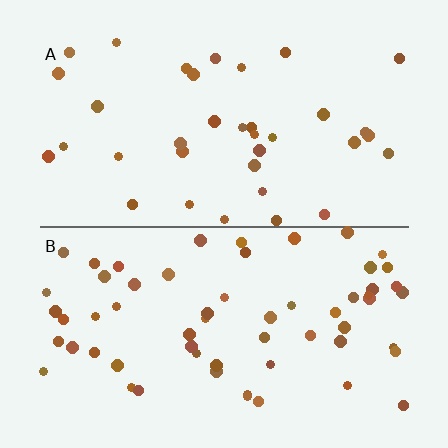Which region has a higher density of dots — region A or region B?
B (the bottom).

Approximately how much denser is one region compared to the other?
Approximately 1.7× — region B over region A.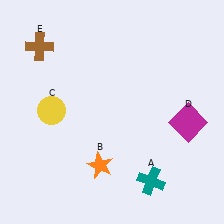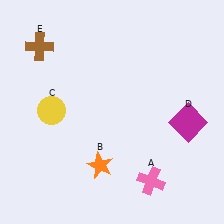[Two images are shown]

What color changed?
The cross (A) changed from teal in Image 1 to pink in Image 2.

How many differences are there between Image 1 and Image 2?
There is 1 difference between the two images.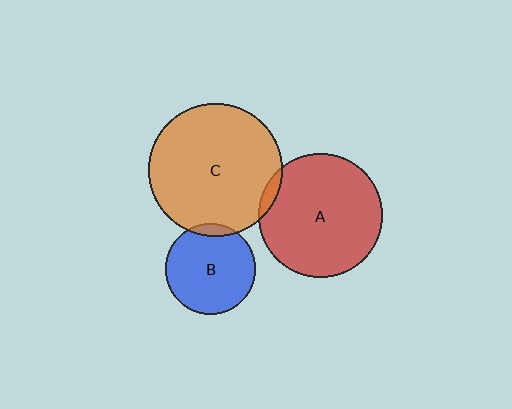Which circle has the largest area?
Circle C (orange).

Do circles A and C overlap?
Yes.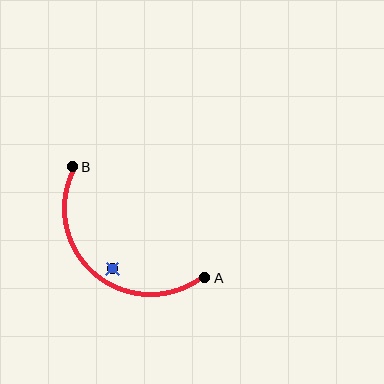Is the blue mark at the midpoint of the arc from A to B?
No — the blue mark does not lie on the arc at all. It sits slightly inside the curve.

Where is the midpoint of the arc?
The arc midpoint is the point on the curve farthest from the straight line joining A and B. It sits below and to the left of that line.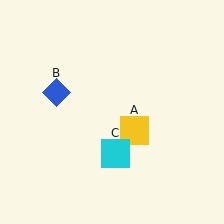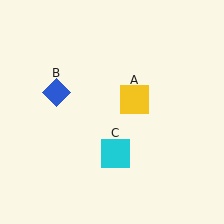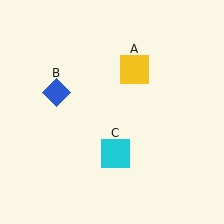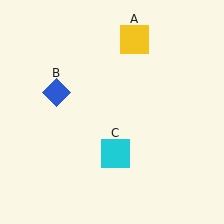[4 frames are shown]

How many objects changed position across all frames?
1 object changed position: yellow square (object A).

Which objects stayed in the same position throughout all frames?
Blue diamond (object B) and cyan square (object C) remained stationary.